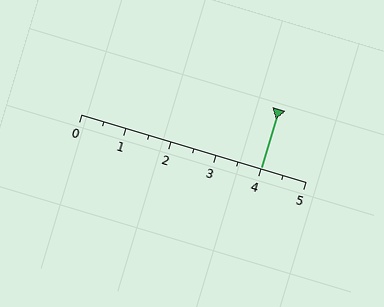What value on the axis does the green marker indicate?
The marker indicates approximately 4.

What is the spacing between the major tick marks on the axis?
The major ticks are spaced 1 apart.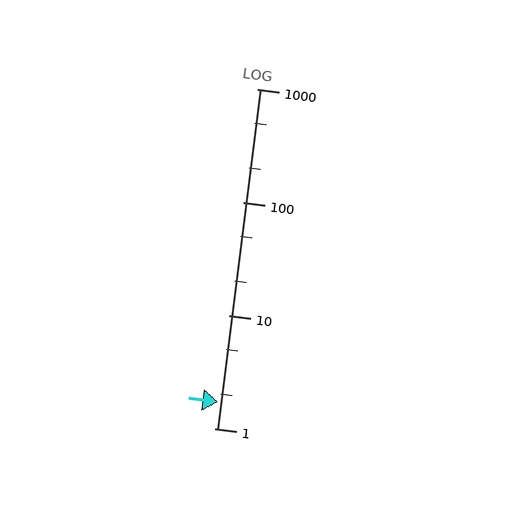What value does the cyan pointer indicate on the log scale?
The pointer indicates approximately 1.7.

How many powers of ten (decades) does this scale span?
The scale spans 3 decades, from 1 to 1000.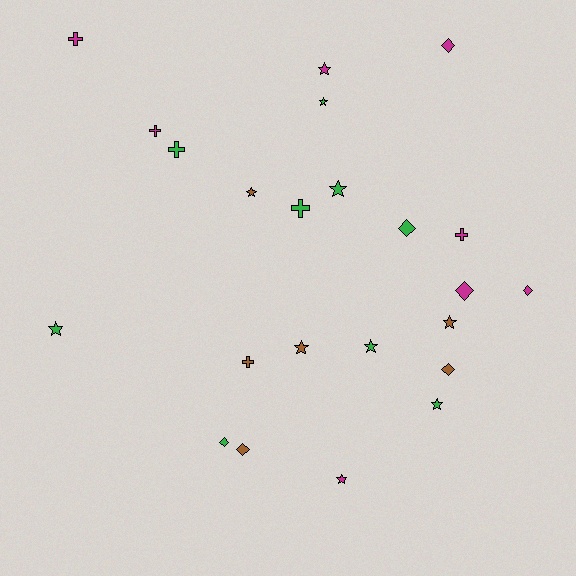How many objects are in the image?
There are 23 objects.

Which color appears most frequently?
Green, with 9 objects.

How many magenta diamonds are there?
There are 3 magenta diamonds.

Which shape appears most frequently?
Star, with 10 objects.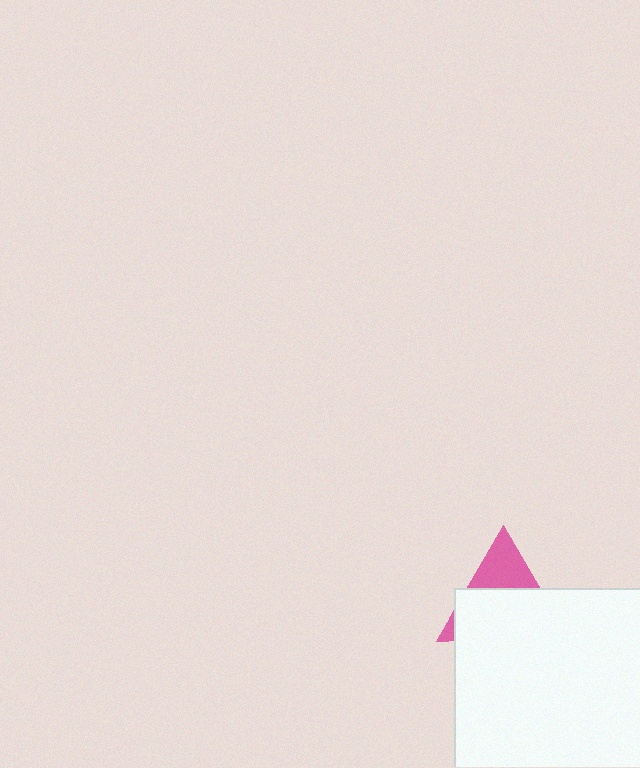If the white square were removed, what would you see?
You would see the complete pink triangle.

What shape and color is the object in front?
The object in front is a white square.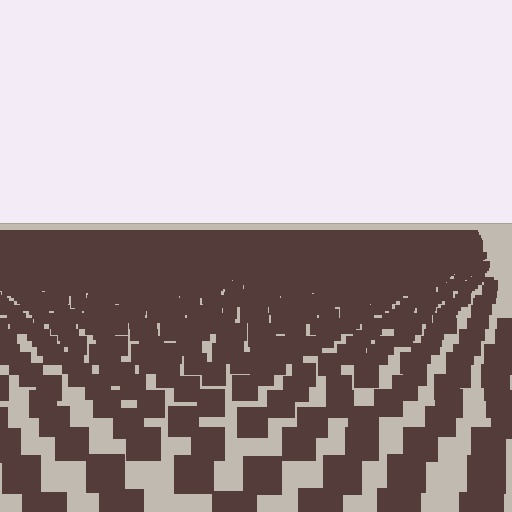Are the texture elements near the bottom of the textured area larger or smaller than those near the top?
Larger. Near the bottom, elements are closer to the viewer and appear at a bigger on-screen size.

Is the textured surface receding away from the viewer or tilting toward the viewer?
The surface is receding away from the viewer. Texture elements get smaller and denser toward the top.